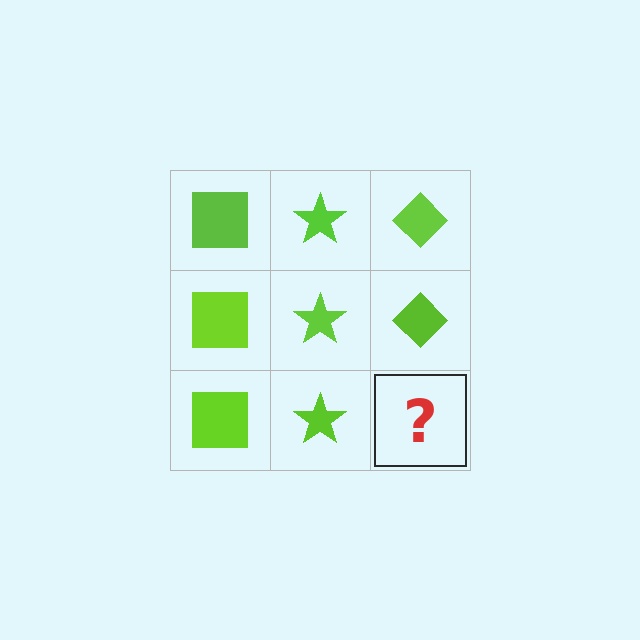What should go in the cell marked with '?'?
The missing cell should contain a lime diamond.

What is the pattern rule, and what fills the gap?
The rule is that each column has a consistent shape. The gap should be filled with a lime diamond.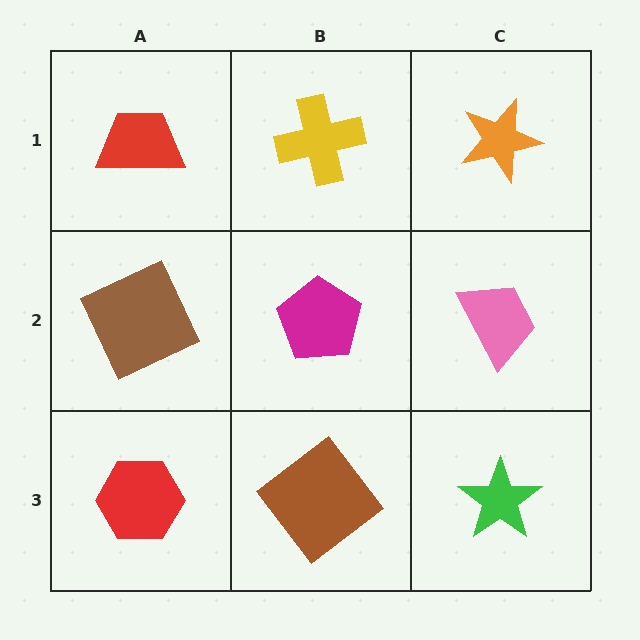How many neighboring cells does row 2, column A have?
3.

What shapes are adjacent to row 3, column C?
A pink trapezoid (row 2, column C), a brown diamond (row 3, column B).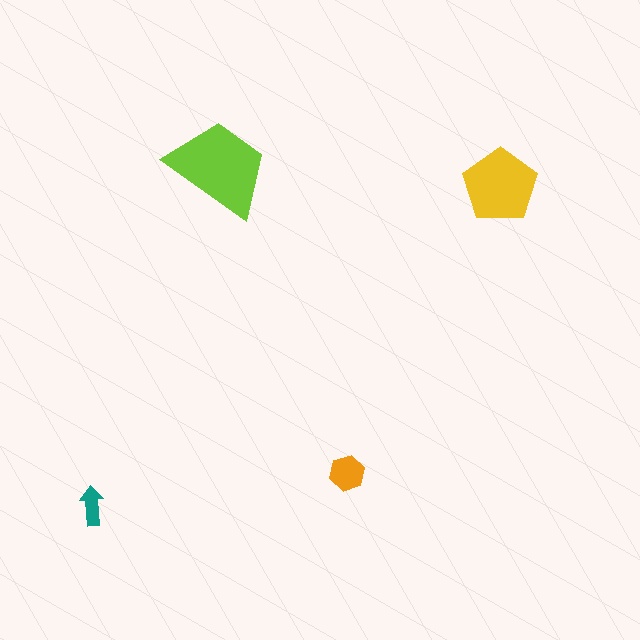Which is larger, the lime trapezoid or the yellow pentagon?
The lime trapezoid.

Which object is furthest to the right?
The yellow pentagon is rightmost.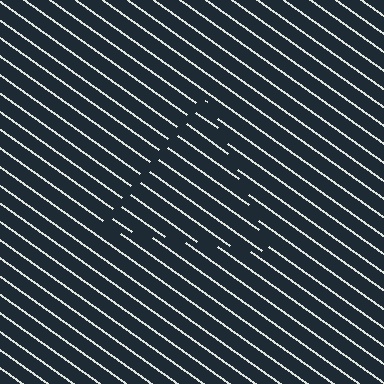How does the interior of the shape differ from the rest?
The interior of the shape contains the same grating, shifted by half a period — the contour is defined by the phase discontinuity where line-ends from the inner and outer gratings abut.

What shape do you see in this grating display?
An illusory triangle. The interior of the shape contains the same grating, shifted by half a period — the contour is defined by the phase discontinuity where line-ends from the inner and outer gratings abut.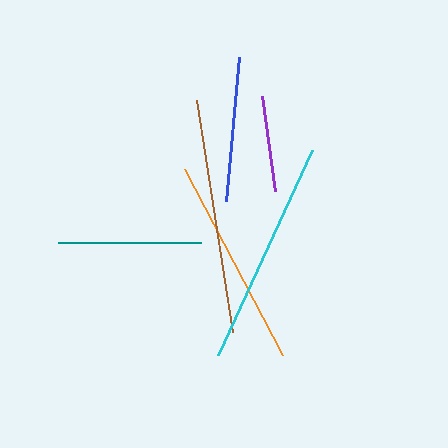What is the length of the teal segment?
The teal segment is approximately 143 pixels long.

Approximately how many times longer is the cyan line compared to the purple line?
The cyan line is approximately 2.3 times the length of the purple line.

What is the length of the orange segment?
The orange segment is approximately 210 pixels long.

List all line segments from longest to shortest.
From longest to shortest: brown, cyan, orange, blue, teal, purple.